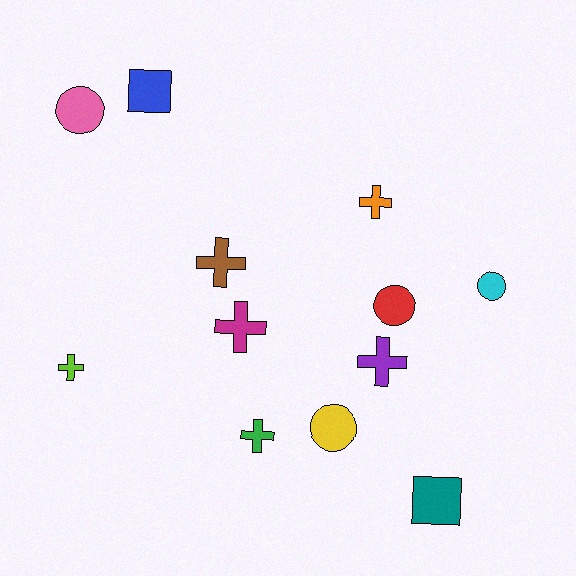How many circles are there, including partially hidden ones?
There are 4 circles.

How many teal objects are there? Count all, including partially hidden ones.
There is 1 teal object.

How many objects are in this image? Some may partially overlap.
There are 12 objects.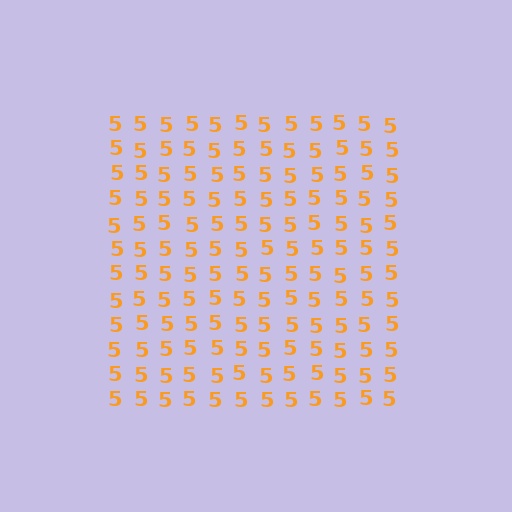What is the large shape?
The large shape is a square.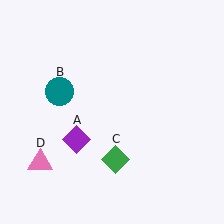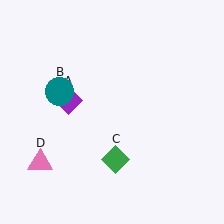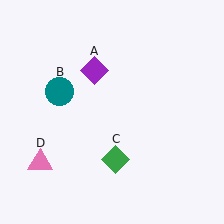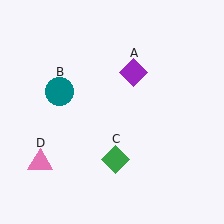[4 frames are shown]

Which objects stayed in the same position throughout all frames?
Teal circle (object B) and green diamond (object C) and pink triangle (object D) remained stationary.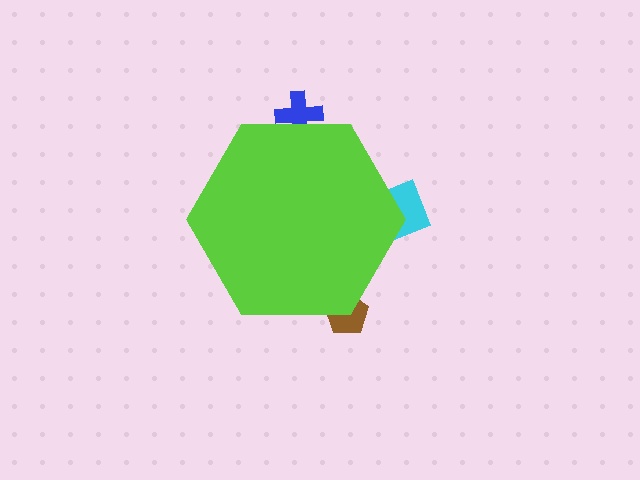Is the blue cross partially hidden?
Yes, the blue cross is partially hidden behind the lime hexagon.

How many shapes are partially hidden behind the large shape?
3 shapes are partially hidden.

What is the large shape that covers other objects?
A lime hexagon.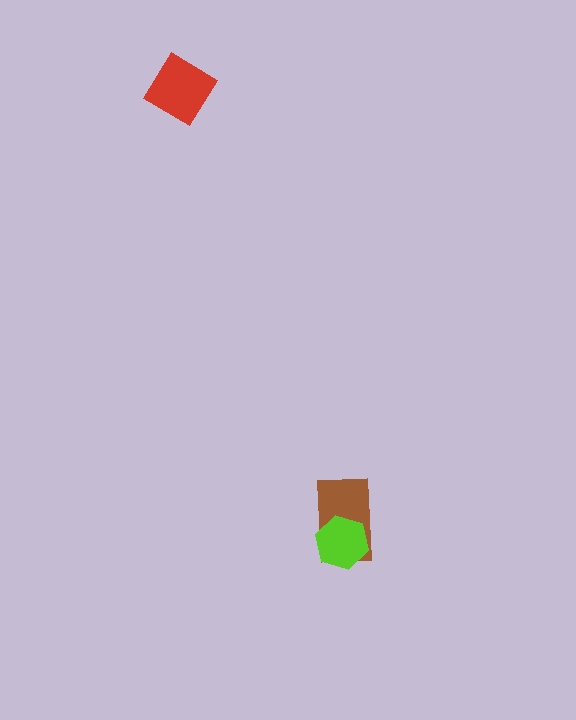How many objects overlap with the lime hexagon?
1 object overlaps with the lime hexagon.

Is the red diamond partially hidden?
No, no other shape covers it.